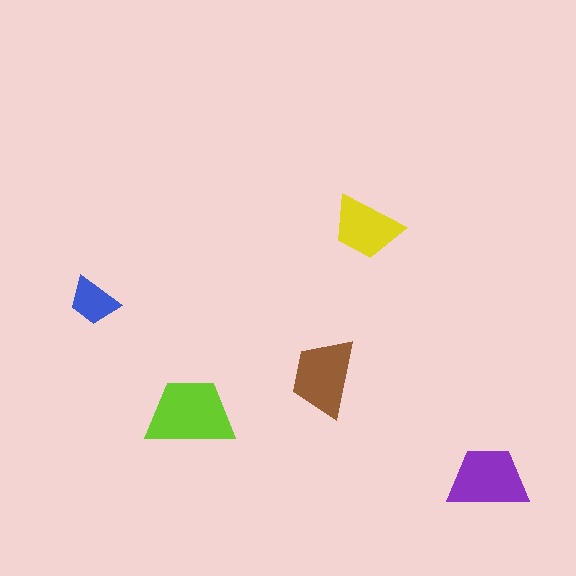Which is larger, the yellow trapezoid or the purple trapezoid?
The purple one.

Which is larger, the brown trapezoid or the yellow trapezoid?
The brown one.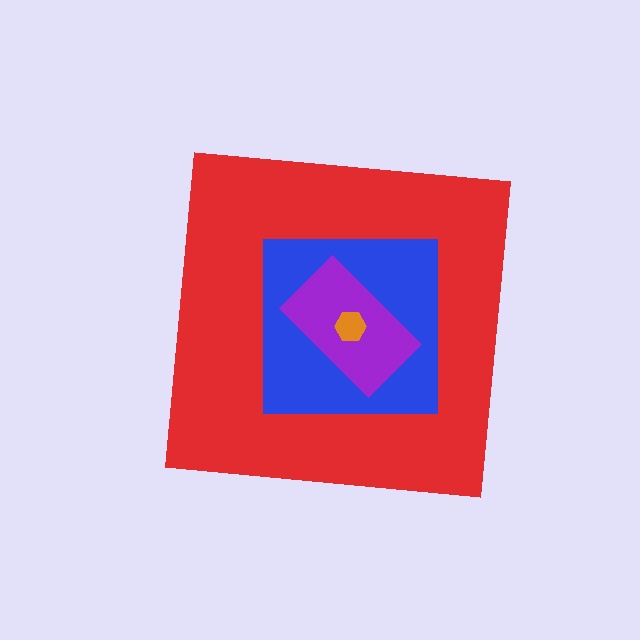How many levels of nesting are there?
4.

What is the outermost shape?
The red square.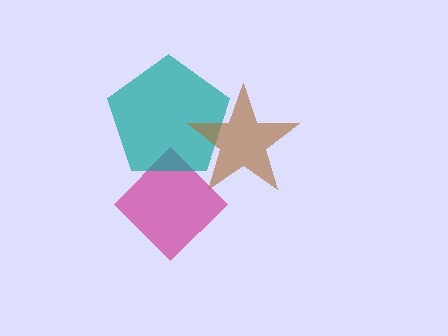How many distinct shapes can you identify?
There are 3 distinct shapes: a magenta diamond, a teal pentagon, a brown star.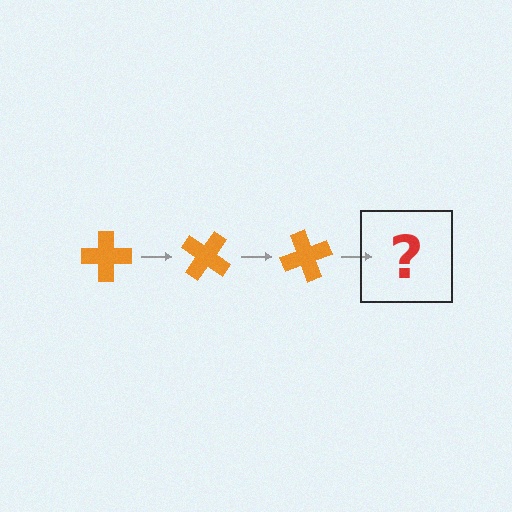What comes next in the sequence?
The next element should be an orange cross rotated 105 degrees.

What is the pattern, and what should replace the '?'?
The pattern is that the cross rotates 35 degrees each step. The '?' should be an orange cross rotated 105 degrees.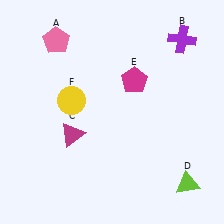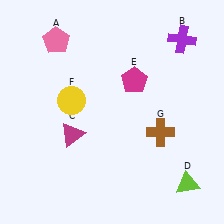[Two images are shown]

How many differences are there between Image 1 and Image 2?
There is 1 difference between the two images.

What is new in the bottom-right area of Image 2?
A brown cross (G) was added in the bottom-right area of Image 2.